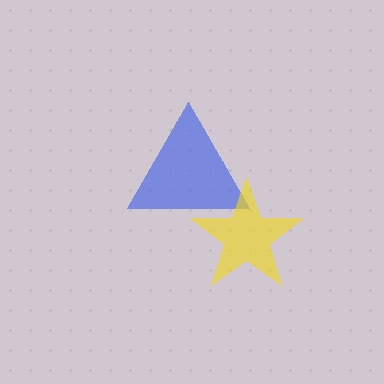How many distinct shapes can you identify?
There are 2 distinct shapes: a blue triangle, a yellow star.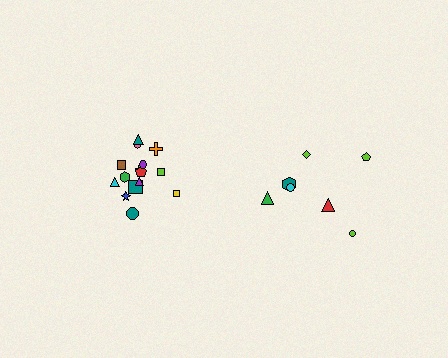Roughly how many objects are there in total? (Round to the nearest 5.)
Roughly 20 objects in total.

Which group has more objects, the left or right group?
The left group.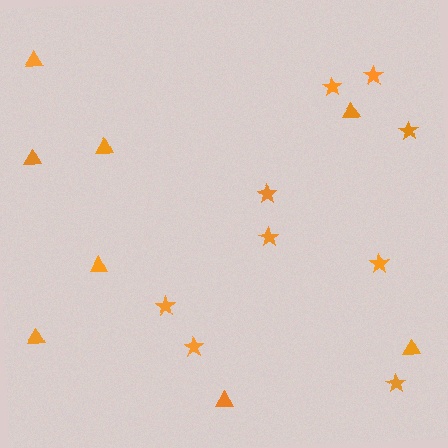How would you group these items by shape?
There are 2 groups: one group of stars (9) and one group of triangles (8).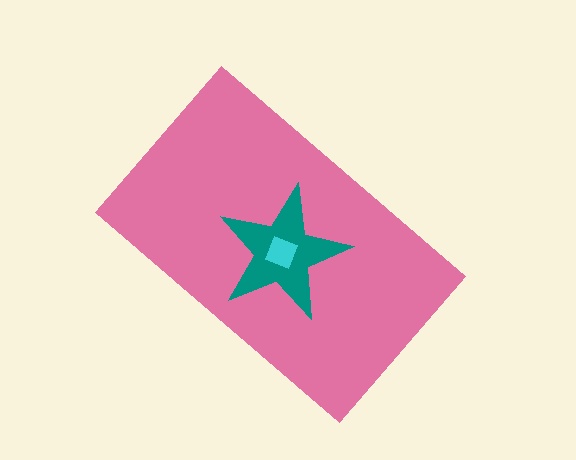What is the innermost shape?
The cyan diamond.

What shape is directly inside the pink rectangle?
The teal star.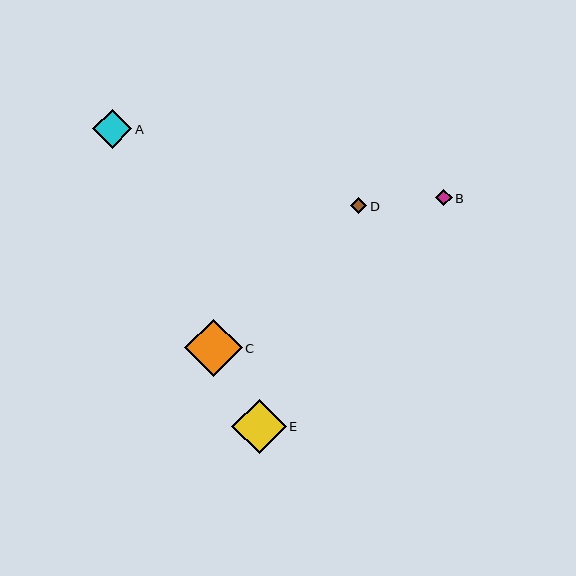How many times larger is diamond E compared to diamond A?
Diamond E is approximately 1.4 times the size of diamond A.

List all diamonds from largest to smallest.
From largest to smallest: C, E, A, B, D.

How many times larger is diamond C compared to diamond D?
Diamond C is approximately 3.5 times the size of diamond D.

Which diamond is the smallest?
Diamond D is the smallest with a size of approximately 16 pixels.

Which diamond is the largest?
Diamond C is the largest with a size of approximately 57 pixels.